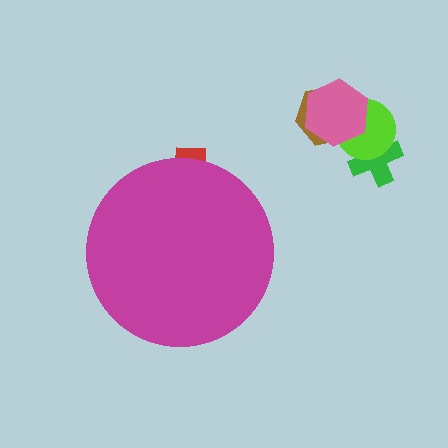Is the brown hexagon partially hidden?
No, the brown hexagon is fully visible.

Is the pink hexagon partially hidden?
No, the pink hexagon is fully visible.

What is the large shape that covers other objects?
A magenta circle.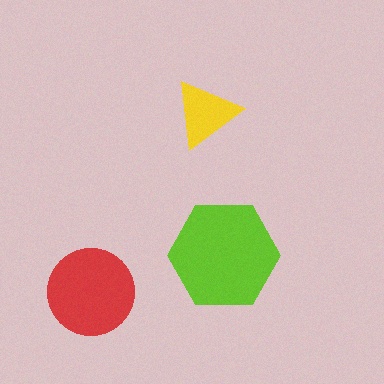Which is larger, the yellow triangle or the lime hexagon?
The lime hexagon.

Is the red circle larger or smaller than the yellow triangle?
Larger.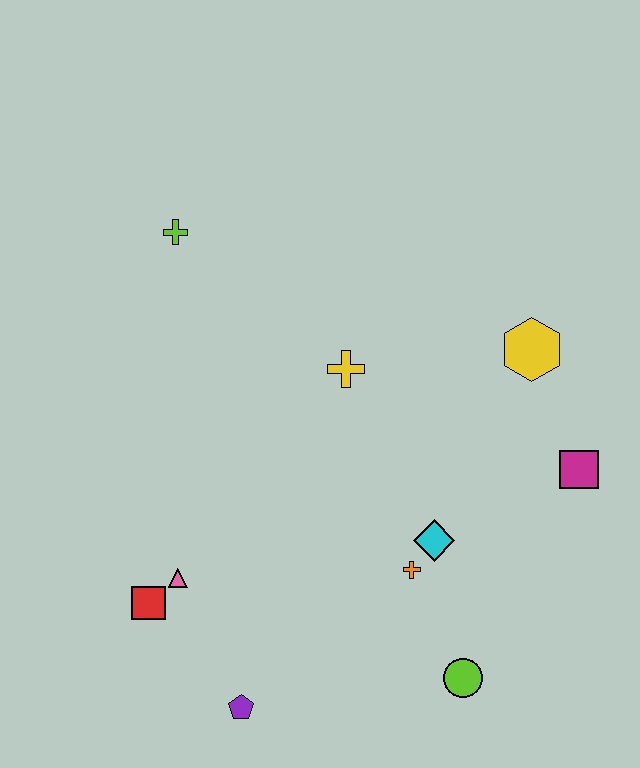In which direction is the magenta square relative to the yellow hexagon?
The magenta square is below the yellow hexagon.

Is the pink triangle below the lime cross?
Yes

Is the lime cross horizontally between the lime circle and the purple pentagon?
No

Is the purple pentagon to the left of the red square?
No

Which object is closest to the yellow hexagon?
The magenta square is closest to the yellow hexagon.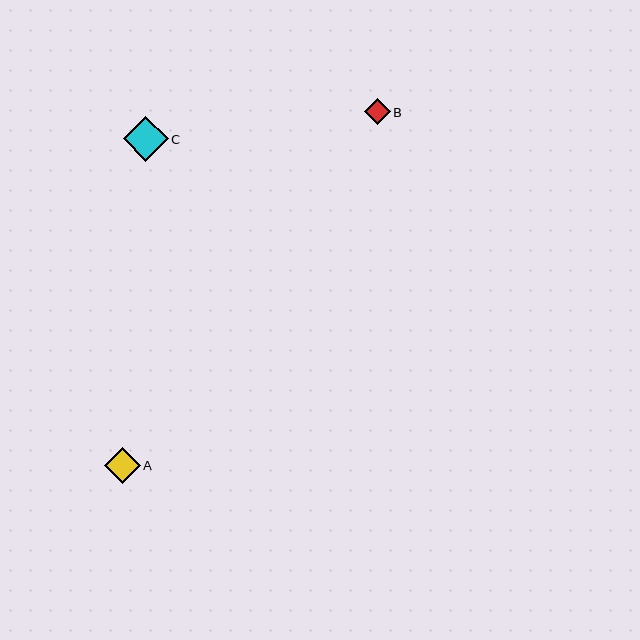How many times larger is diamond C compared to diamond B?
Diamond C is approximately 1.8 times the size of diamond B.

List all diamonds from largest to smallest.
From largest to smallest: C, A, B.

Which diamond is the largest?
Diamond C is the largest with a size of approximately 45 pixels.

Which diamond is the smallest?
Diamond B is the smallest with a size of approximately 26 pixels.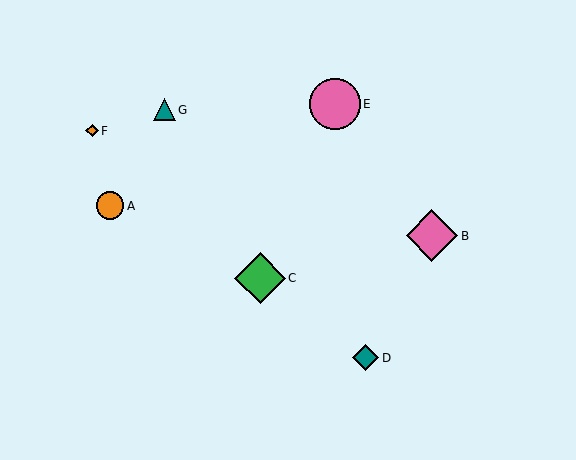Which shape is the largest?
The pink diamond (labeled B) is the largest.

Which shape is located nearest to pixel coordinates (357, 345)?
The teal diamond (labeled D) at (366, 358) is nearest to that location.